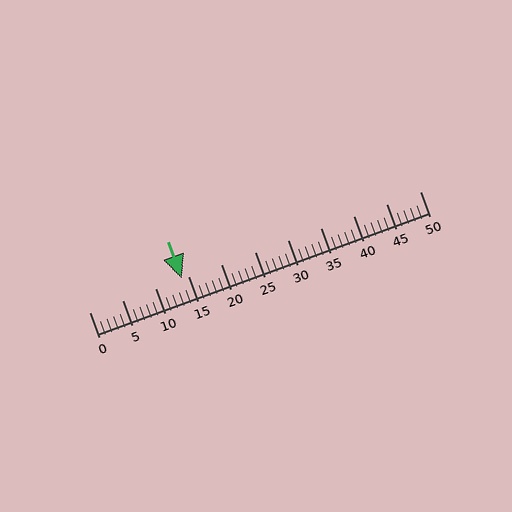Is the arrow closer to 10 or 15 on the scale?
The arrow is closer to 15.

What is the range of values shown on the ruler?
The ruler shows values from 0 to 50.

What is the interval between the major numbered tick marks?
The major tick marks are spaced 5 units apart.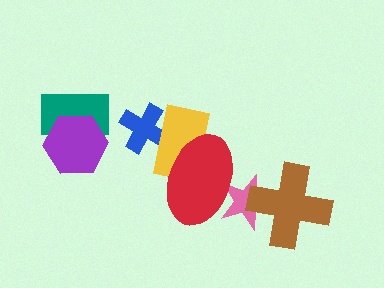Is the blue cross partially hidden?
Yes, it is partially covered by another shape.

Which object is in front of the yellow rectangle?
The red ellipse is in front of the yellow rectangle.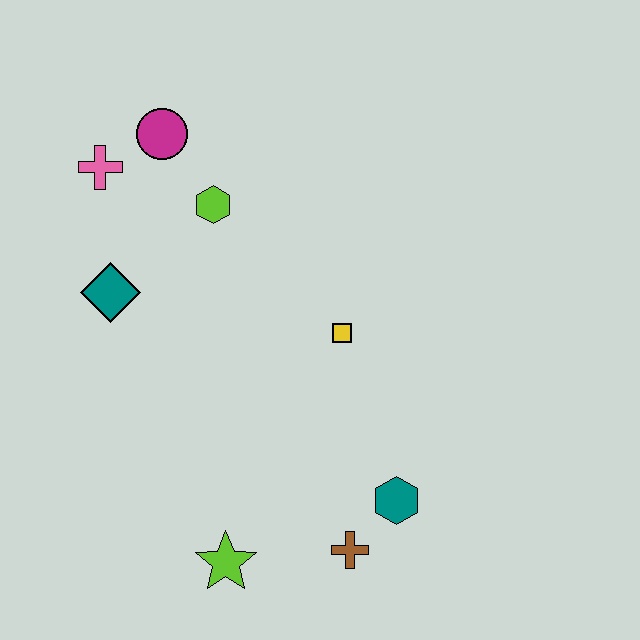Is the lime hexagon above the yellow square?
Yes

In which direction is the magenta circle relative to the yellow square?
The magenta circle is above the yellow square.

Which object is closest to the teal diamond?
The pink cross is closest to the teal diamond.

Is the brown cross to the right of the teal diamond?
Yes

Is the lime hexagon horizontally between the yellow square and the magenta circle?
Yes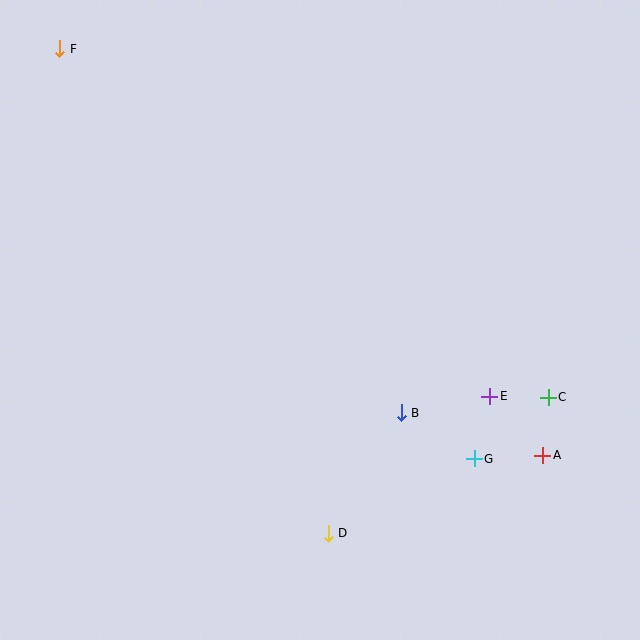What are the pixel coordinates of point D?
Point D is at (328, 533).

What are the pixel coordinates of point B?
Point B is at (401, 413).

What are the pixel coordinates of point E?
Point E is at (490, 396).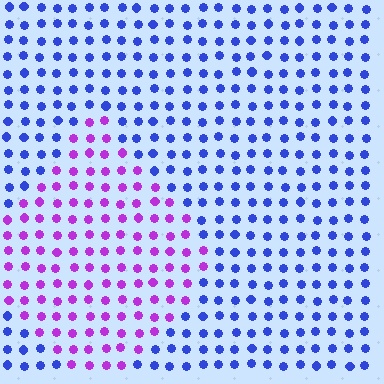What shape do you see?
I see a diamond.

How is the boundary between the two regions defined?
The boundary is defined purely by a slight shift in hue (about 57 degrees). Spacing, size, and orientation are identical on both sides.